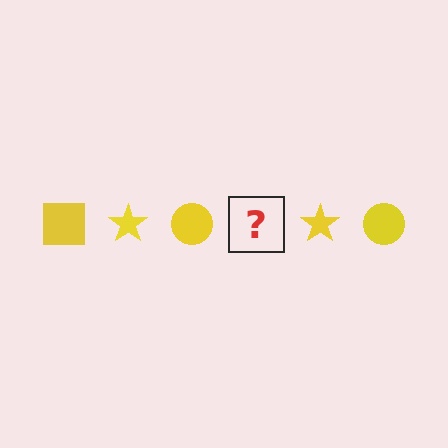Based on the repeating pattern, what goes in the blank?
The blank should be a yellow square.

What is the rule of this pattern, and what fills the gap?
The rule is that the pattern cycles through square, star, circle shapes in yellow. The gap should be filled with a yellow square.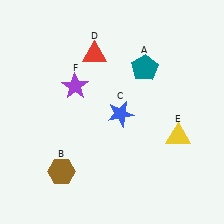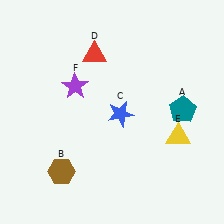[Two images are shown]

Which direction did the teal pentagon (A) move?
The teal pentagon (A) moved down.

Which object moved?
The teal pentagon (A) moved down.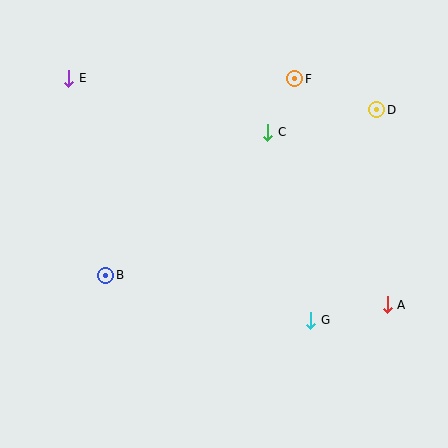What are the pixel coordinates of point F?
Point F is at (295, 79).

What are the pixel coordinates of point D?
Point D is at (377, 110).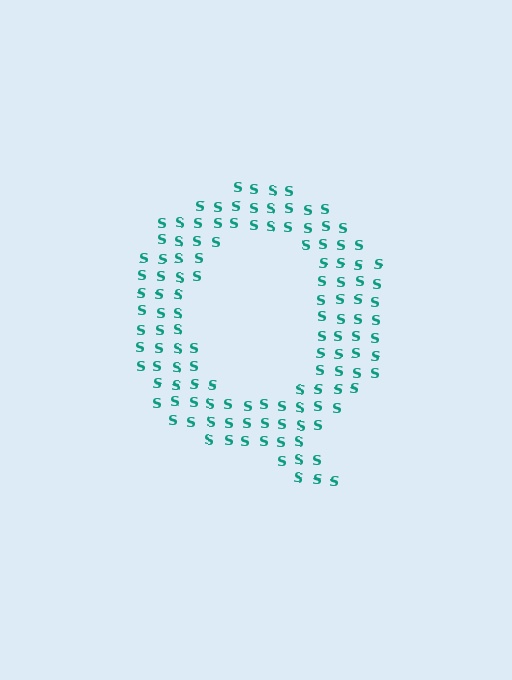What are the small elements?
The small elements are letter S's.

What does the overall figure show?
The overall figure shows the letter Q.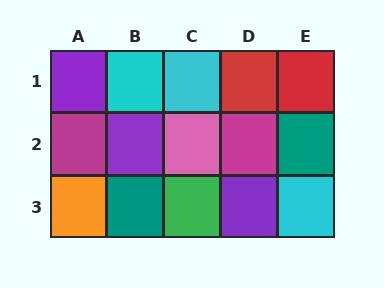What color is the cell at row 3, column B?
Teal.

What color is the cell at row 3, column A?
Orange.